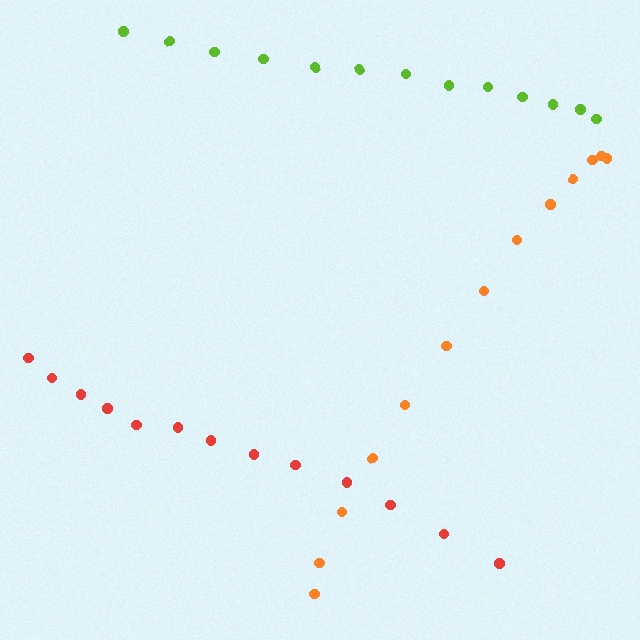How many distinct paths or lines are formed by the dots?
There are 3 distinct paths.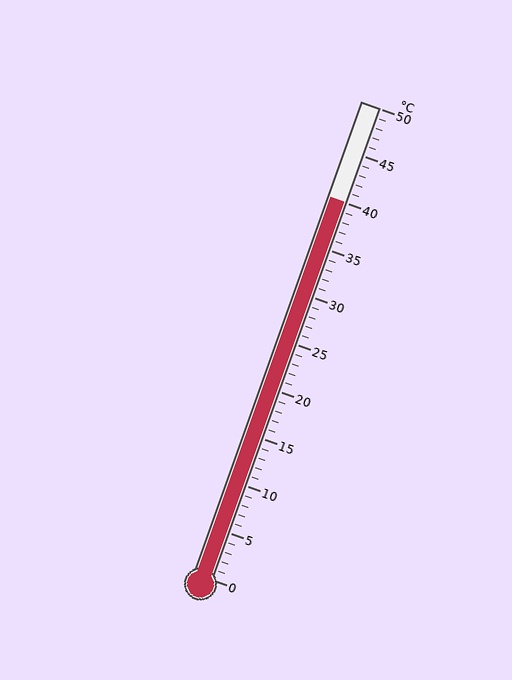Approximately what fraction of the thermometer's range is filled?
The thermometer is filled to approximately 80% of its range.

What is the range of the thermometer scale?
The thermometer scale ranges from 0°C to 50°C.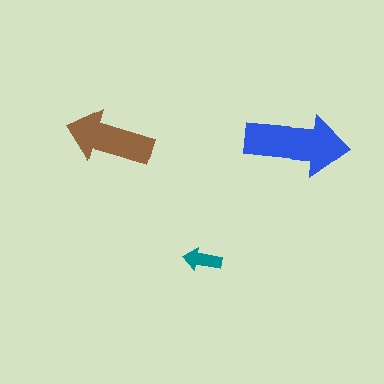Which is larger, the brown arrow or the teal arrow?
The brown one.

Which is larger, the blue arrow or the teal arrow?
The blue one.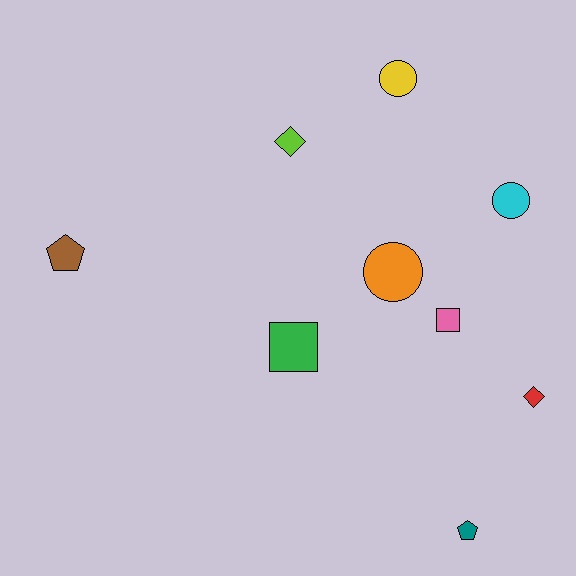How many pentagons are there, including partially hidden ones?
There are 2 pentagons.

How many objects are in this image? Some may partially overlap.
There are 9 objects.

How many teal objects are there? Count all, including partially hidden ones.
There is 1 teal object.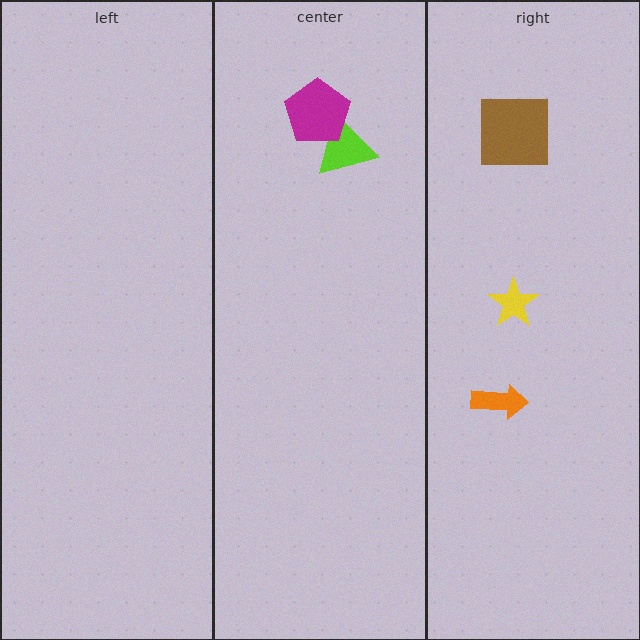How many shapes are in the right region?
3.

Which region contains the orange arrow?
The right region.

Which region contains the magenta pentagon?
The center region.